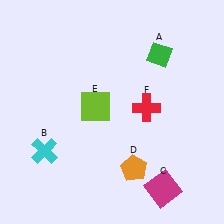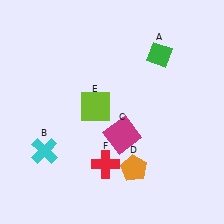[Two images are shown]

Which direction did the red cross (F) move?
The red cross (F) moved down.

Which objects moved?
The objects that moved are: the magenta square (C), the red cross (F).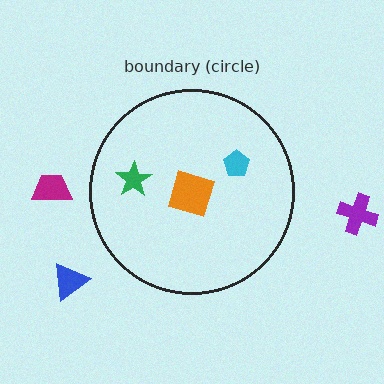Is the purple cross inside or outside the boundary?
Outside.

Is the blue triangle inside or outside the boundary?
Outside.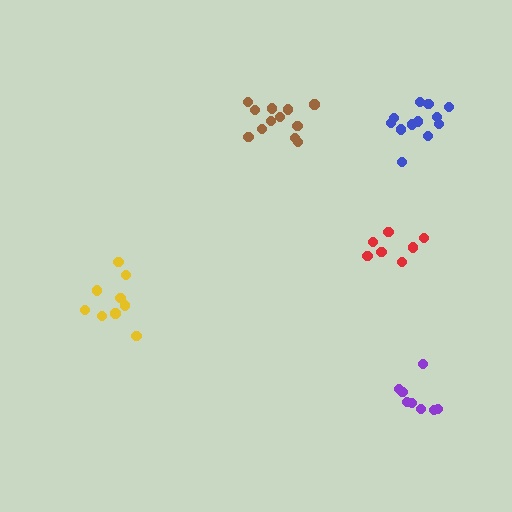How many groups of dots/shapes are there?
There are 5 groups.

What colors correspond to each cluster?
The clusters are colored: yellow, brown, red, purple, blue.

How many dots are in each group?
Group 1: 9 dots, Group 2: 12 dots, Group 3: 7 dots, Group 4: 8 dots, Group 5: 12 dots (48 total).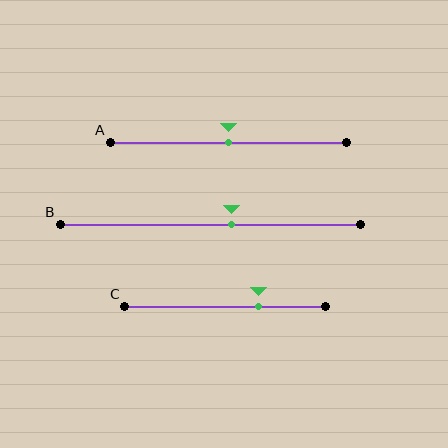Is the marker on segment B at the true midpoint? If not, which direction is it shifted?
No, the marker on segment B is shifted to the right by about 7% of the segment length.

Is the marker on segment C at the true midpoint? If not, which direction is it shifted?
No, the marker on segment C is shifted to the right by about 16% of the segment length.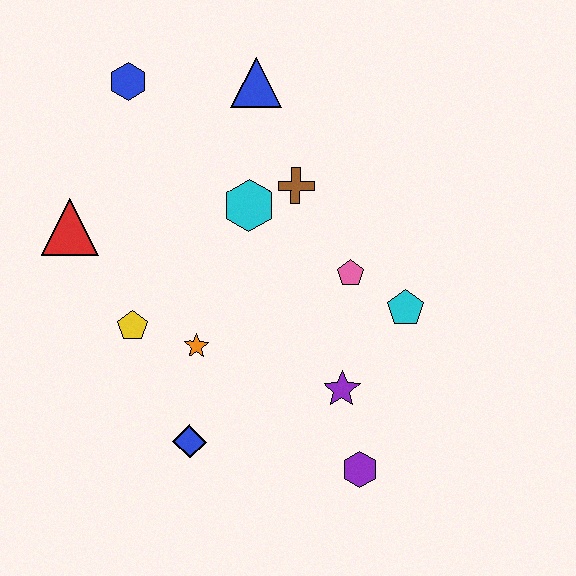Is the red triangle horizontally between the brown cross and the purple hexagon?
No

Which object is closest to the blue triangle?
The brown cross is closest to the blue triangle.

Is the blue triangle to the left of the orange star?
No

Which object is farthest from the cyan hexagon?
The purple hexagon is farthest from the cyan hexagon.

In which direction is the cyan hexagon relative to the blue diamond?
The cyan hexagon is above the blue diamond.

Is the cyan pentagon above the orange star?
Yes